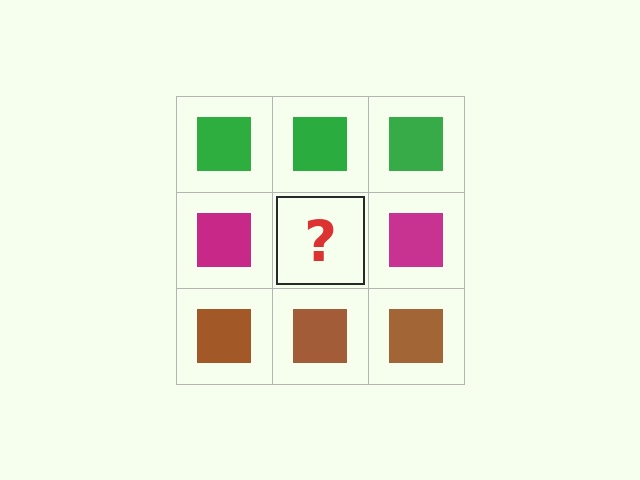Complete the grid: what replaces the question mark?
The question mark should be replaced with a magenta square.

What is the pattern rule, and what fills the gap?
The rule is that each row has a consistent color. The gap should be filled with a magenta square.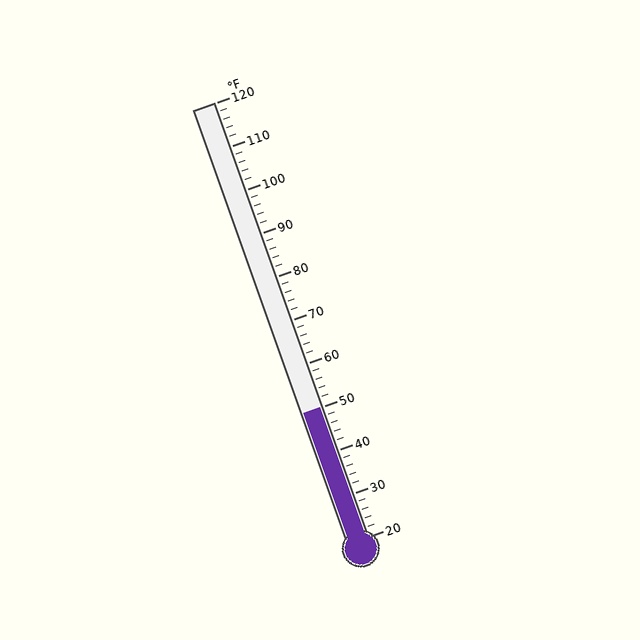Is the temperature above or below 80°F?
The temperature is below 80°F.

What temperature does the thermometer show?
The thermometer shows approximately 50°F.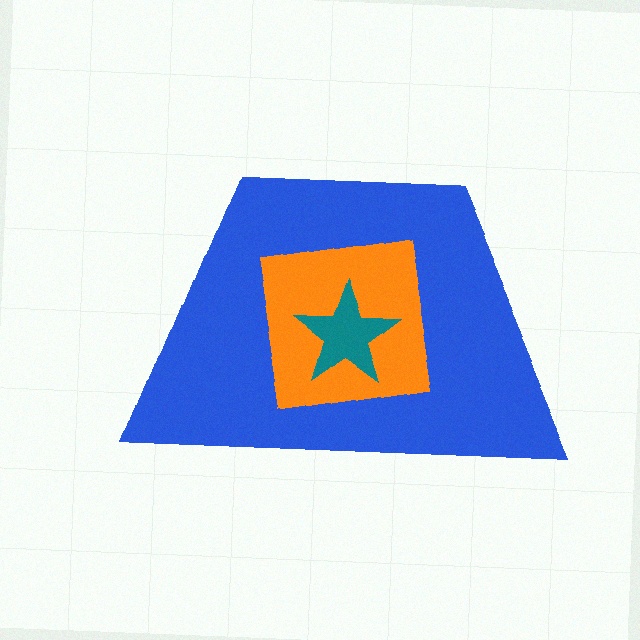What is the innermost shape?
The teal star.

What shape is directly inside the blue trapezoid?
The orange square.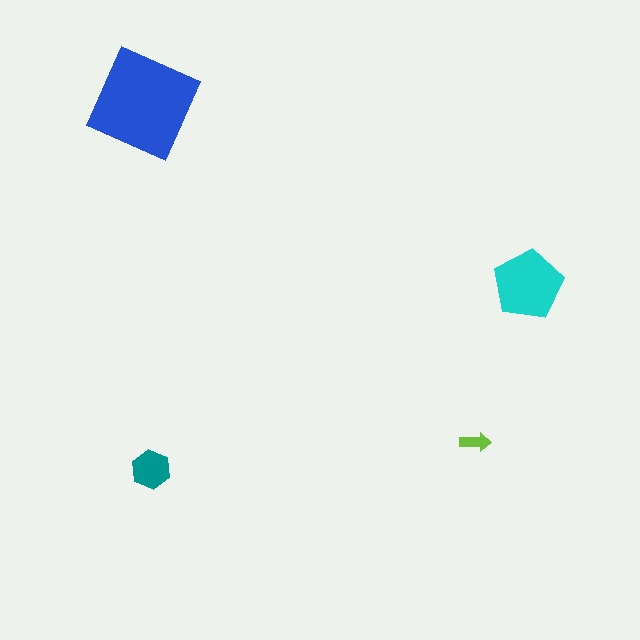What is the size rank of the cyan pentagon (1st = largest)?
2nd.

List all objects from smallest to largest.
The lime arrow, the teal hexagon, the cyan pentagon, the blue diamond.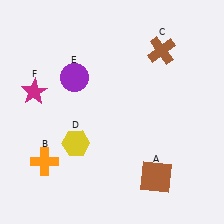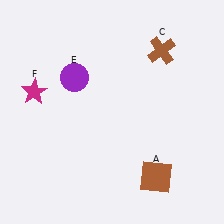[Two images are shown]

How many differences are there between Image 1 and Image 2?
There are 2 differences between the two images.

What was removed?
The orange cross (B), the yellow hexagon (D) were removed in Image 2.